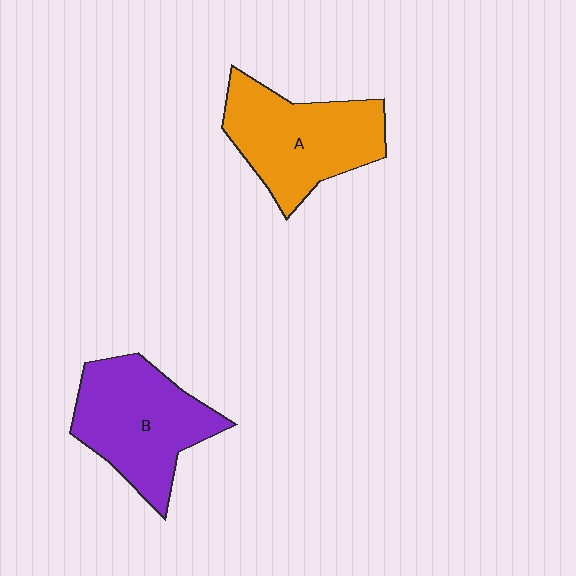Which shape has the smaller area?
Shape A (orange).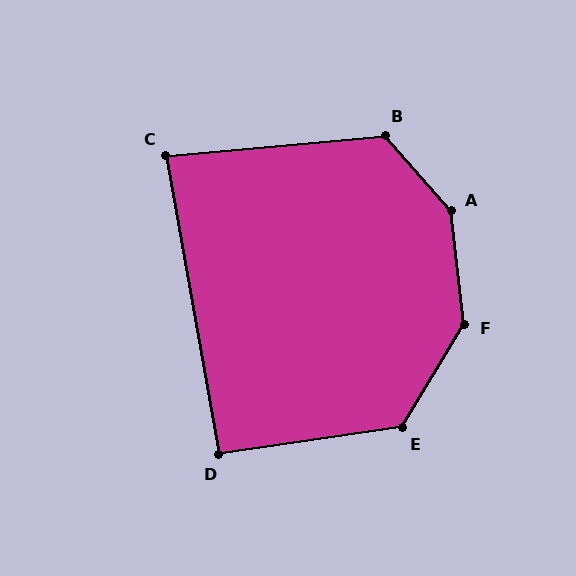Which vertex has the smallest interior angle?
C, at approximately 85 degrees.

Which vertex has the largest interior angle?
A, at approximately 145 degrees.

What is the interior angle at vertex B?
Approximately 126 degrees (obtuse).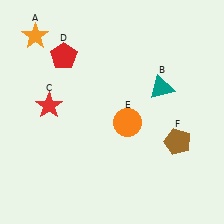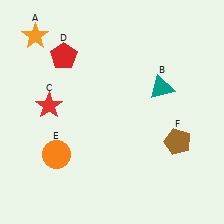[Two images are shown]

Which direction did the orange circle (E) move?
The orange circle (E) moved left.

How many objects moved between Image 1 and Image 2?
1 object moved between the two images.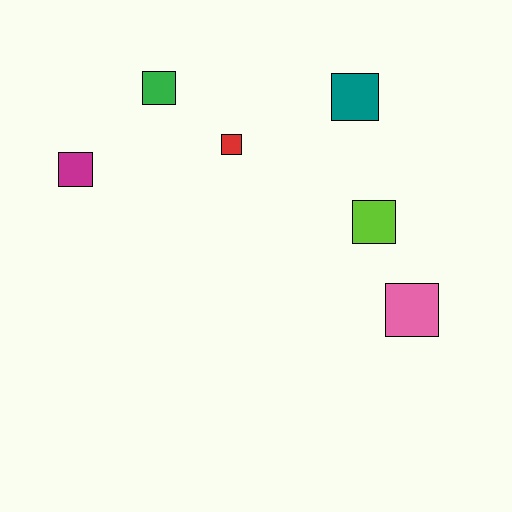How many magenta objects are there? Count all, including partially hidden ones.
There is 1 magenta object.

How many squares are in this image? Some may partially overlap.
There are 6 squares.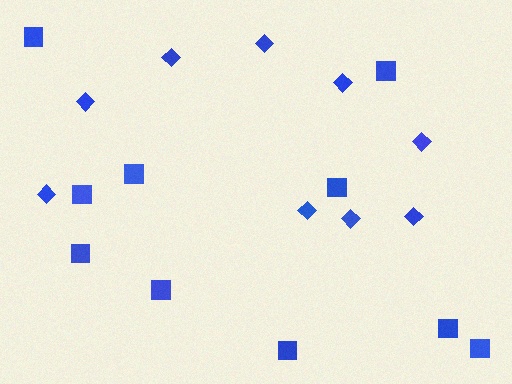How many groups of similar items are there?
There are 2 groups: one group of squares (10) and one group of diamonds (9).